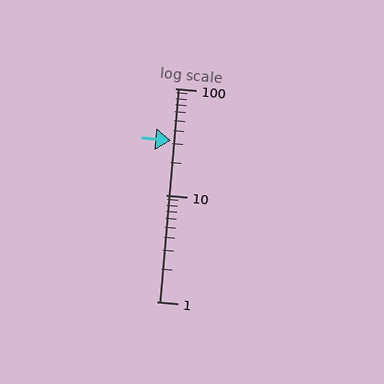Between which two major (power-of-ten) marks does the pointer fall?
The pointer is between 10 and 100.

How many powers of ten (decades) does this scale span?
The scale spans 2 decades, from 1 to 100.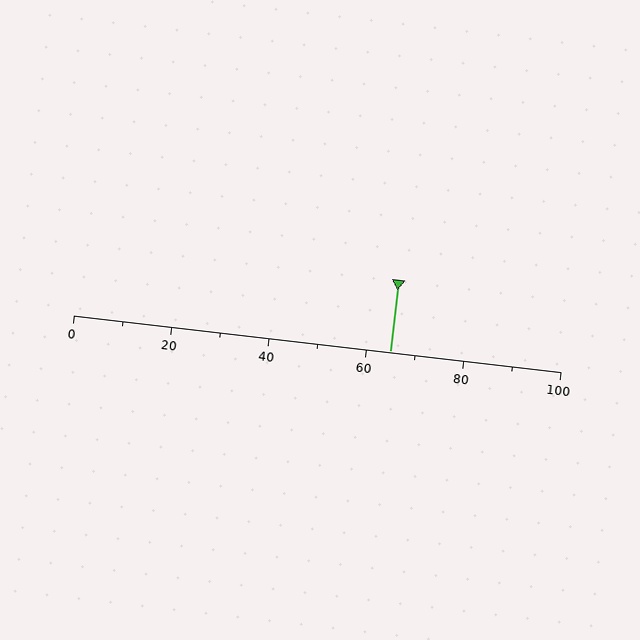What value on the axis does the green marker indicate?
The marker indicates approximately 65.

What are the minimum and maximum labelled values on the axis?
The axis runs from 0 to 100.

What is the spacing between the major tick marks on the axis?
The major ticks are spaced 20 apart.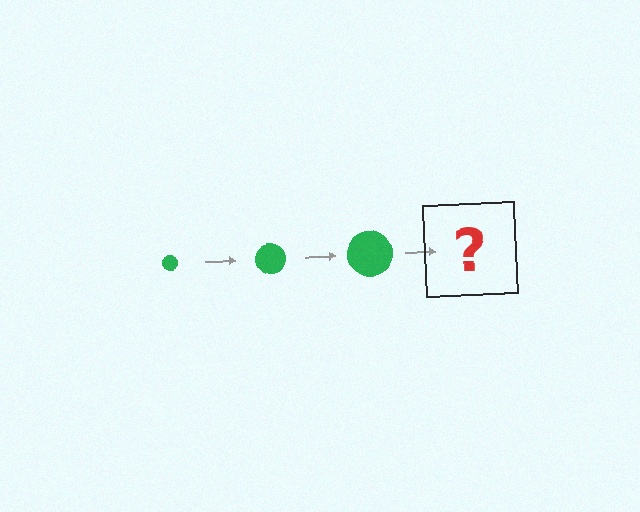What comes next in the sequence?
The next element should be a green circle, larger than the previous one.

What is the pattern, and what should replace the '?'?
The pattern is that the circle gets progressively larger each step. The '?' should be a green circle, larger than the previous one.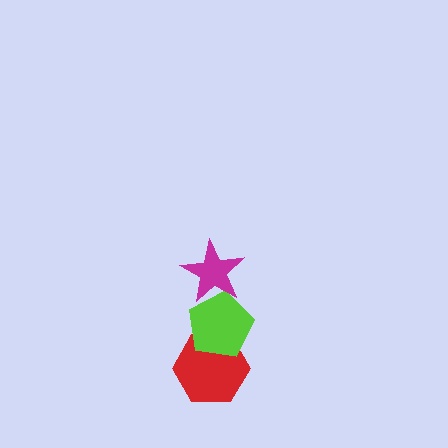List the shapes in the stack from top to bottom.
From top to bottom: the magenta star, the lime pentagon, the red hexagon.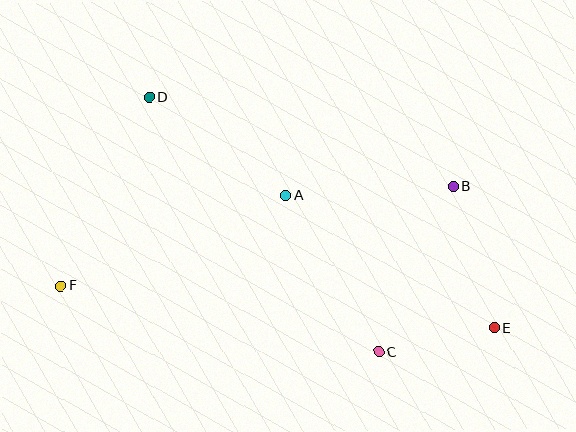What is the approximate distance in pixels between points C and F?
The distance between C and F is approximately 325 pixels.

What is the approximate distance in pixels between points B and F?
The distance between B and F is approximately 405 pixels.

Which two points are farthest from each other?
Points E and F are farthest from each other.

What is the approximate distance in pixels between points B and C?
The distance between B and C is approximately 181 pixels.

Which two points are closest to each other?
Points C and E are closest to each other.